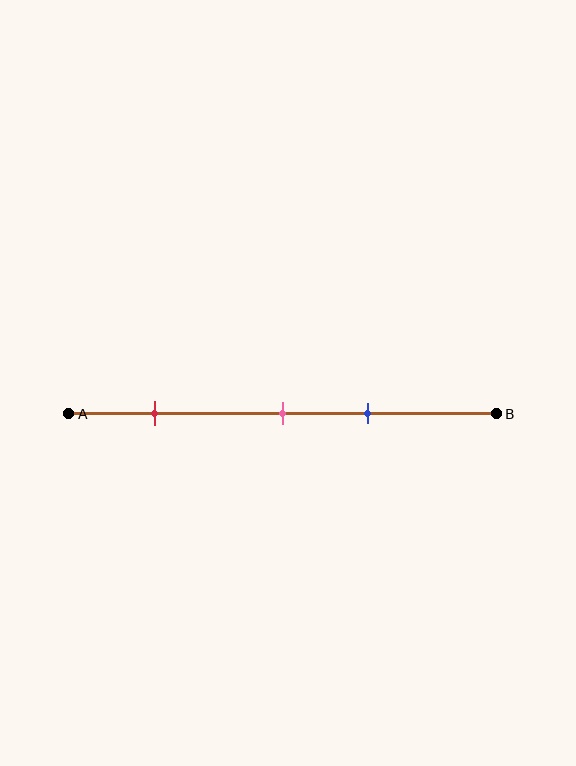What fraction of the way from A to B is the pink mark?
The pink mark is approximately 50% (0.5) of the way from A to B.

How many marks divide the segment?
There are 3 marks dividing the segment.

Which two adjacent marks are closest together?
The pink and blue marks are the closest adjacent pair.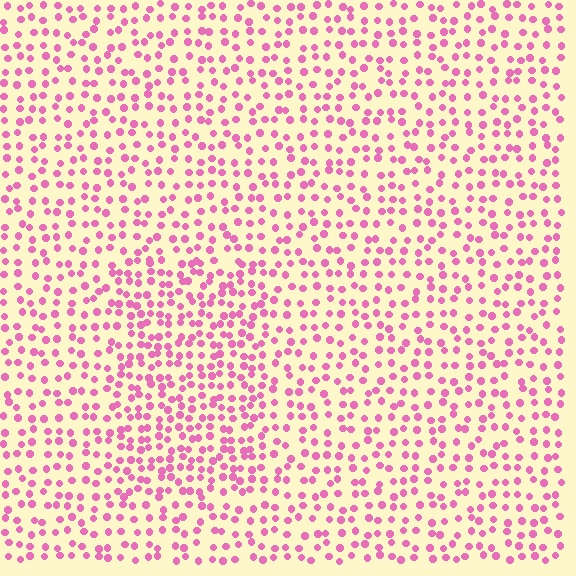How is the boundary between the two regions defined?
The boundary is defined by a change in element density (approximately 1.5x ratio). All elements are the same color, size, and shape.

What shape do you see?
I see a rectangle.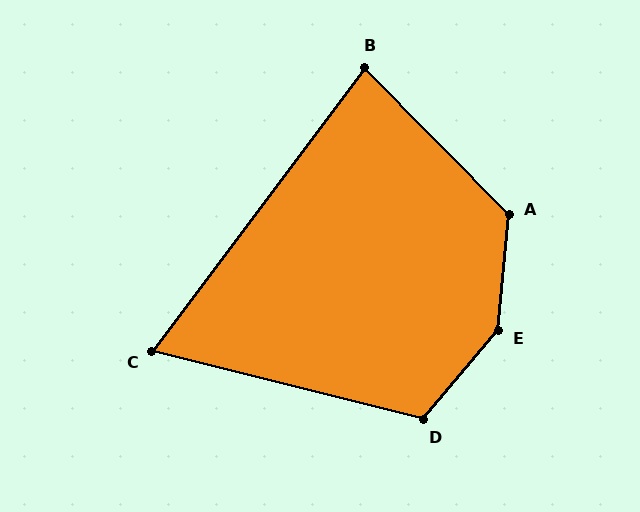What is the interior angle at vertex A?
Approximately 130 degrees (obtuse).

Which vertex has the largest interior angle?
E, at approximately 145 degrees.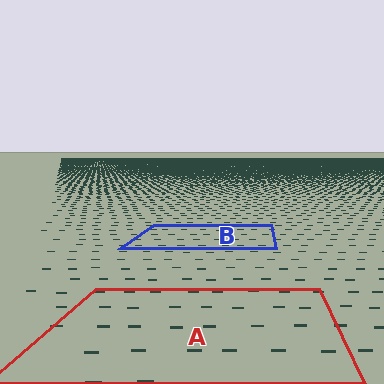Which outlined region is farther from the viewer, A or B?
Region B is farther from the viewer — the texture elements inside it appear smaller and more densely packed.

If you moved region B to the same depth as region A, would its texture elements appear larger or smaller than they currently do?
They would appear larger. At a closer depth, the same texture elements are projected at a bigger on-screen size.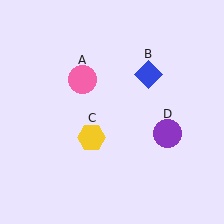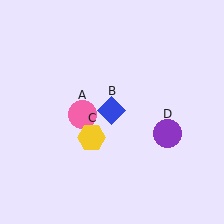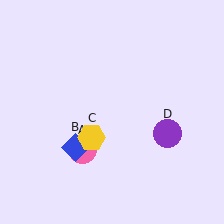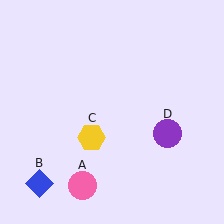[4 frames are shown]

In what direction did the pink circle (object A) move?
The pink circle (object A) moved down.